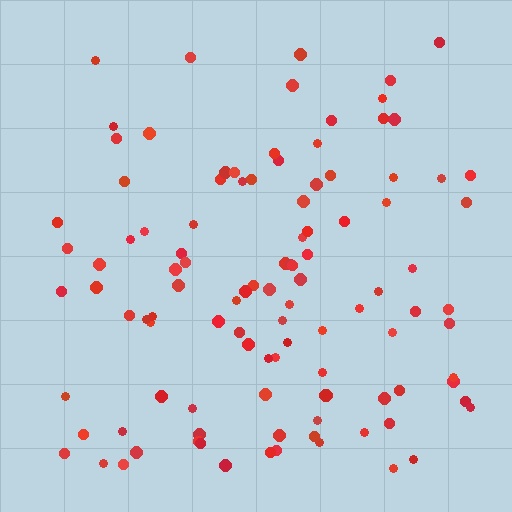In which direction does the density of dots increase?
From top to bottom, with the bottom side densest.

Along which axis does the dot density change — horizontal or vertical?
Vertical.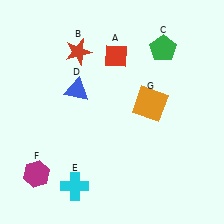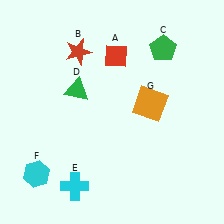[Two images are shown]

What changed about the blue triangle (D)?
In Image 1, D is blue. In Image 2, it changed to green.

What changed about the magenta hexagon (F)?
In Image 1, F is magenta. In Image 2, it changed to cyan.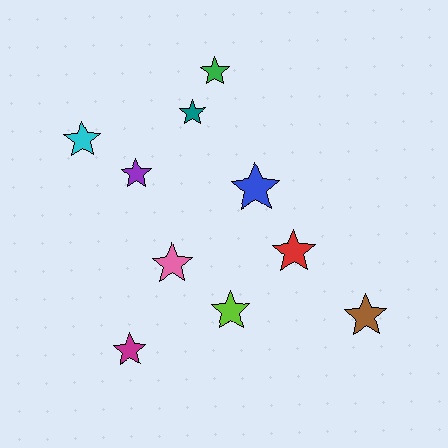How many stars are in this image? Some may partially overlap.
There are 10 stars.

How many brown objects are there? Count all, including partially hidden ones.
There is 1 brown object.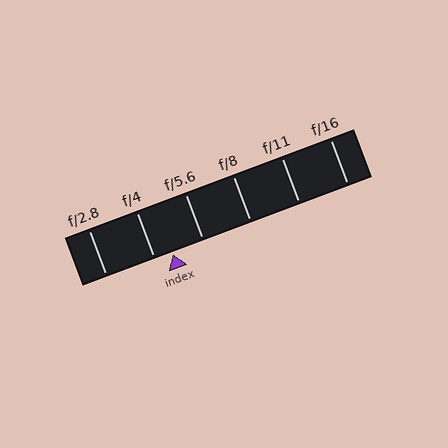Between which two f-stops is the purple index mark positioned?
The index mark is between f/4 and f/5.6.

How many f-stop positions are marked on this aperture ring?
There are 6 f-stop positions marked.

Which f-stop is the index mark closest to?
The index mark is closest to f/4.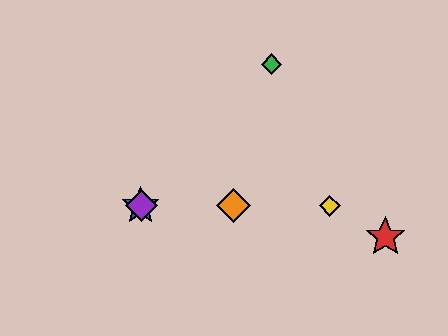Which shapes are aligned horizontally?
The blue star, the yellow diamond, the purple diamond, the orange diamond are aligned horizontally.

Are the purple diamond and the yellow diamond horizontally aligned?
Yes, both are at y≈206.